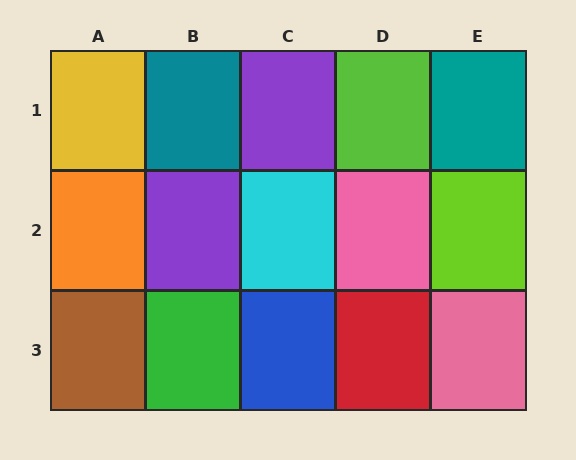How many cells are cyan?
1 cell is cyan.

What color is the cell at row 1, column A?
Yellow.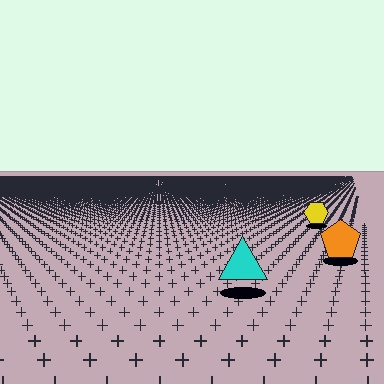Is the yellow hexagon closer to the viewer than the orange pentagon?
No. The orange pentagon is closer — you can tell from the texture gradient: the ground texture is coarser near it.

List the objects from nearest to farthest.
From nearest to farthest: the cyan triangle, the orange pentagon, the yellow hexagon.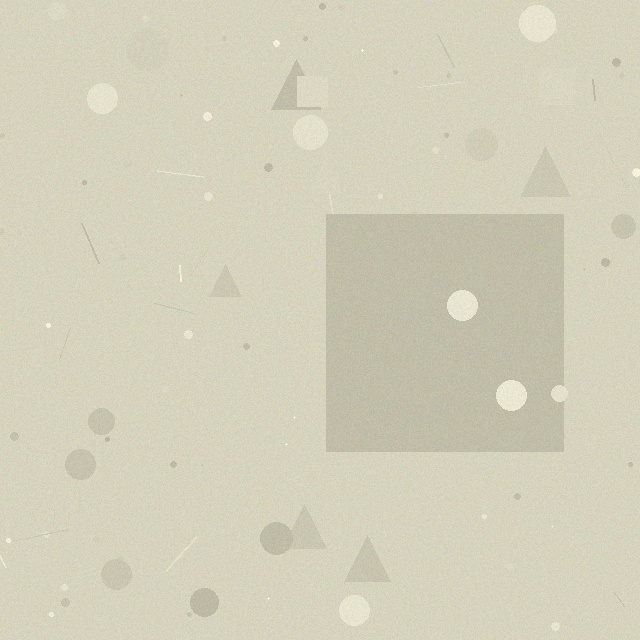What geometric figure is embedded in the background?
A square is embedded in the background.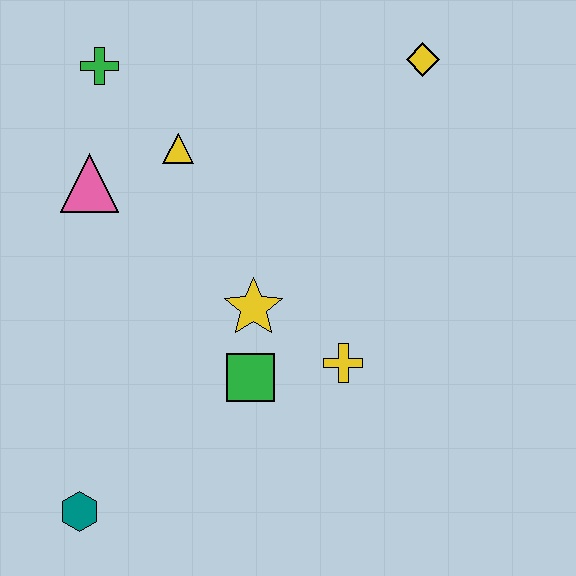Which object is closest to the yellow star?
The green square is closest to the yellow star.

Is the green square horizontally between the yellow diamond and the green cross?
Yes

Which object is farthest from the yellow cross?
The green cross is farthest from the yellow cross.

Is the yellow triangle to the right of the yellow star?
No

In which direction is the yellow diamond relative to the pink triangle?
The yellow diamond is to the right of the pink triangle.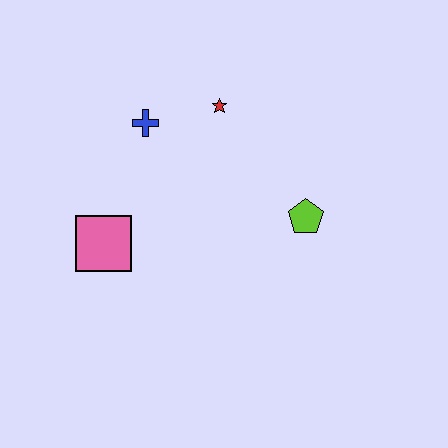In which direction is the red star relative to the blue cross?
The red star is to the right of the blue cross.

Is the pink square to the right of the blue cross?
No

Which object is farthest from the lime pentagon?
The pink square is farthest from the lime pentagon.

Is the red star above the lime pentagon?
Yes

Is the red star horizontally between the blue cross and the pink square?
No